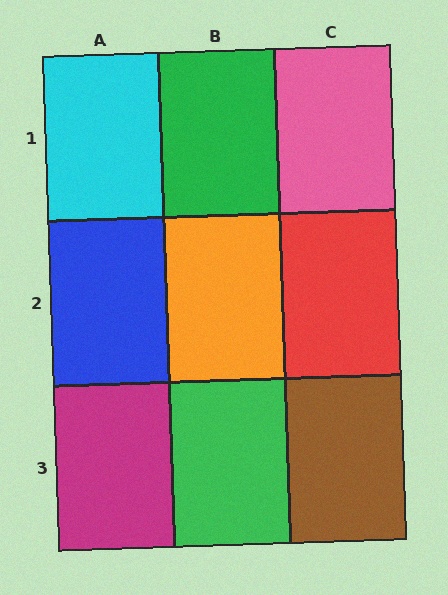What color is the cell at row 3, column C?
Brown.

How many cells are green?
2 cells are green.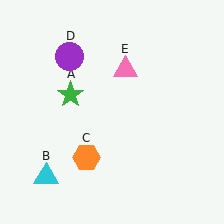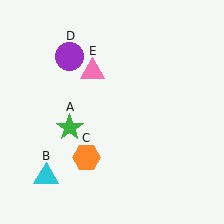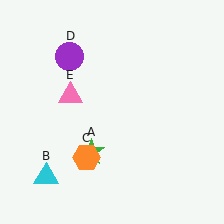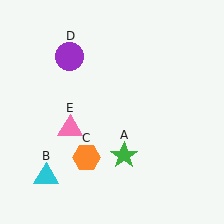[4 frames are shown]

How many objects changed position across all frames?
2 objects changed position: green star (object A), pink triangle (object E).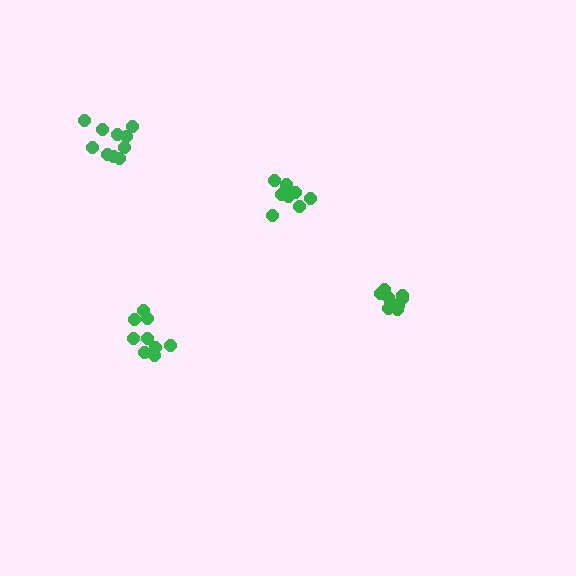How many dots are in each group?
Group 1: 10 dots, Group 2: 9 dots, Group 3: 11 dots, Group 4: 9 dots (39 total).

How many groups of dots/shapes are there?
There are 4 groups.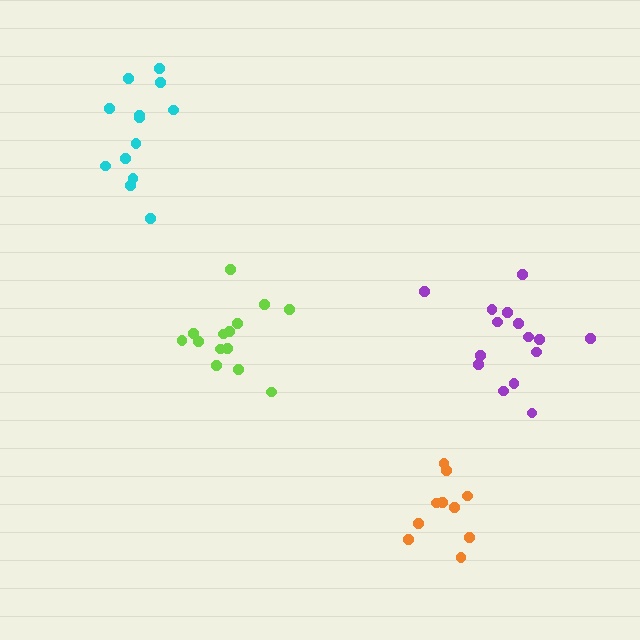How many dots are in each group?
Group 1: 13 dots, Group 2: 15 dots, Group 3: 14 dots, Group 4: 10 dots (52 total).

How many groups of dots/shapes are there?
There are 4 groups.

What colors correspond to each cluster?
The clusters are colored: cyan, purple, lime, orange.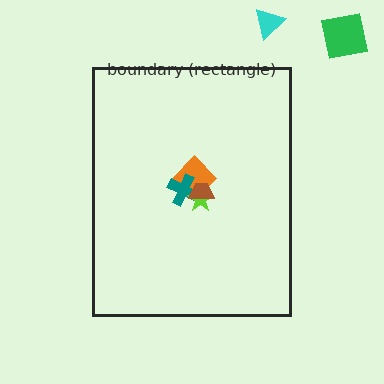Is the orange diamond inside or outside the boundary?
Inside.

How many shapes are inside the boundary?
4 inside, 2 outside.